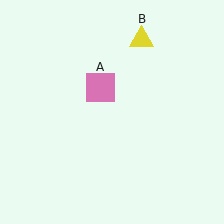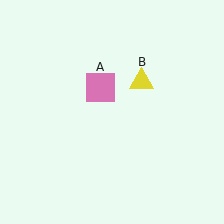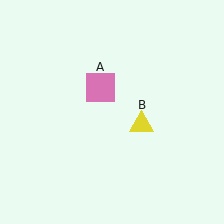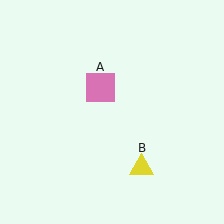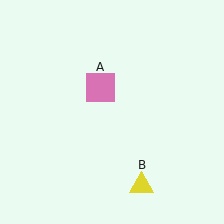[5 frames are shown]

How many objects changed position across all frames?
1 object changed position: yellow triangle (object B).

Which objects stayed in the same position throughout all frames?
Pink square (object A) remained stationary.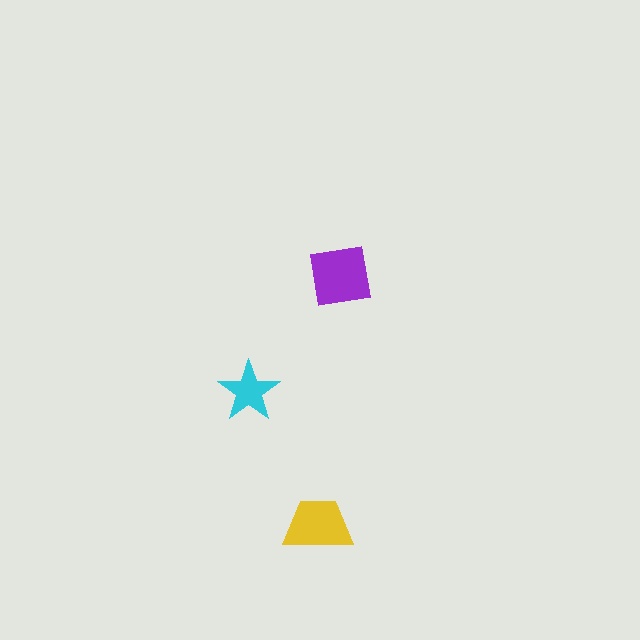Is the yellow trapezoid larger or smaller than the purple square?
Smaller.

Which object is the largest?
The purple square.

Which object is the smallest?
The cyan star.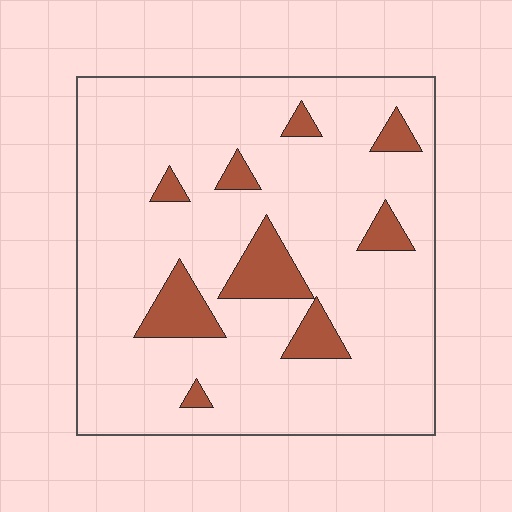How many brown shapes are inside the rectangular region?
9.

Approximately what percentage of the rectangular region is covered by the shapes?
Approximately 15%.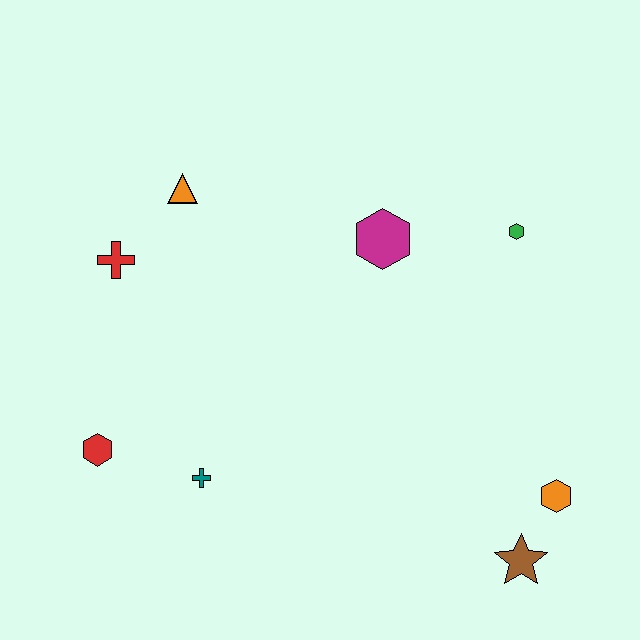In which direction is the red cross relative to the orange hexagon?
The red cross is to the left of the orange hexagon.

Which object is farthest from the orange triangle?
The brown star is farthest from the orange triangle.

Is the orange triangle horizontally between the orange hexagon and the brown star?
No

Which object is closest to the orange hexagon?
The brown star is closest to the orange hexagon.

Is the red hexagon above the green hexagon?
No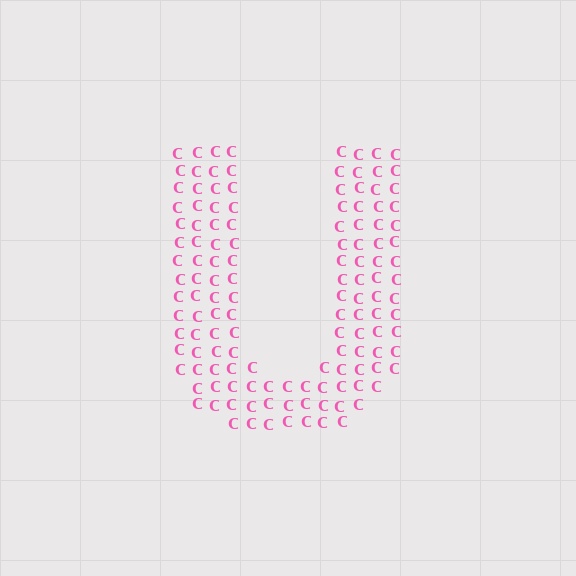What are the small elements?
The small elements are letter C's.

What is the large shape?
The large shape is the letter U.